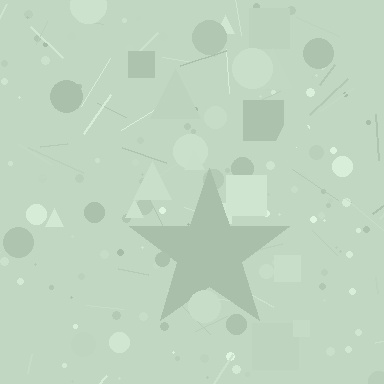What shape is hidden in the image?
A star is hidden in the image.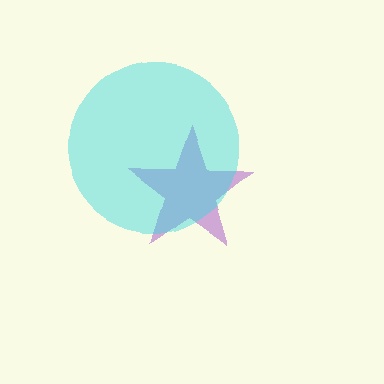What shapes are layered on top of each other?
The layered shapes are: a purple star, a cyan circle.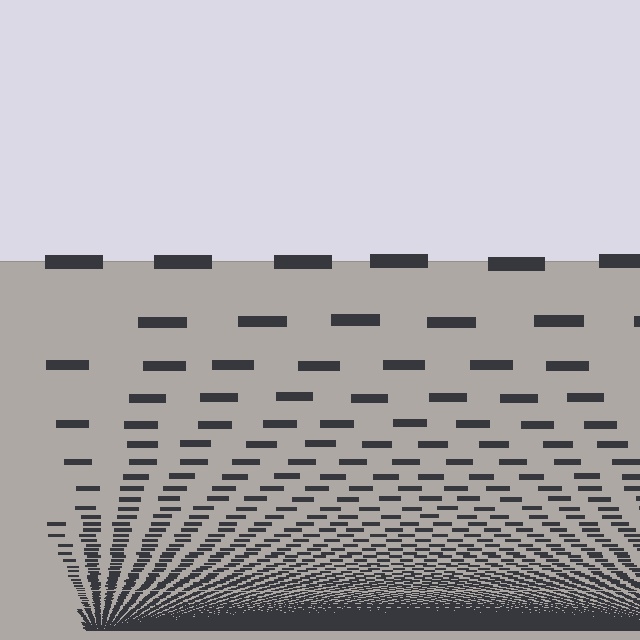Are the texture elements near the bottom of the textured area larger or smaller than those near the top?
Smaller. The gradient is inverted — elements near the bottom are smaller and denser.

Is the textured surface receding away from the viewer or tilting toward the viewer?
The surface appears to tilt toward the viewer. Texture elements get larger and sparser toward the top.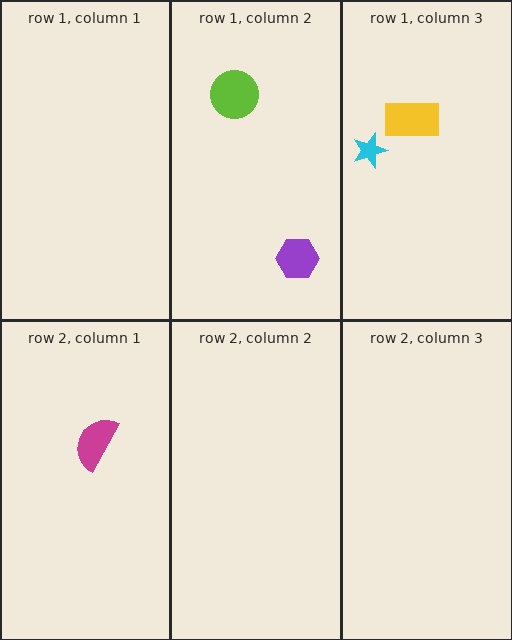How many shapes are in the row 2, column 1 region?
1.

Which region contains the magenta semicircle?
The row 2, column 1 region.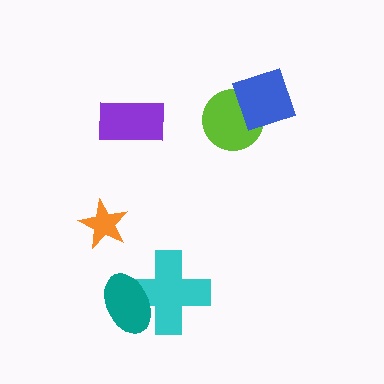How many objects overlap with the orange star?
0 objects overlap with the orange star.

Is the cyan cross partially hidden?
Yes, it is partially covered by another shape.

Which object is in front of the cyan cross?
The teal ellipse is in front of the cyan cross.